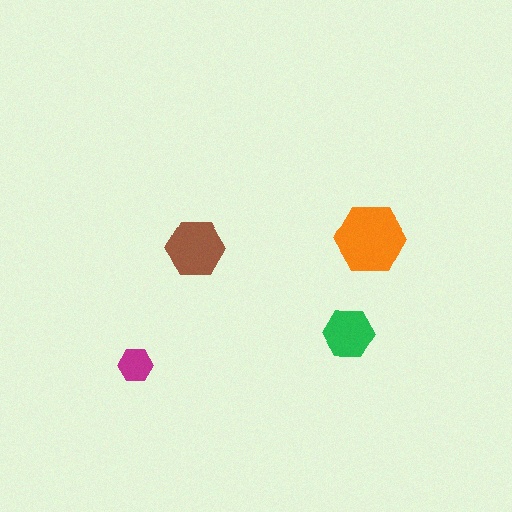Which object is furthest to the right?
The orange hexagon is rightmost.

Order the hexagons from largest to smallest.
the orange one, the brown one, the green one, the magenta one.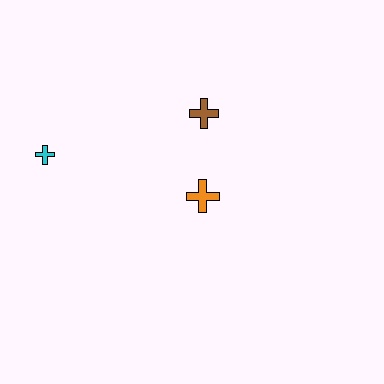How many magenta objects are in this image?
There are no magenta objects.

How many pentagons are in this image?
There are no pentagons.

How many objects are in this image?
There are 3 objects.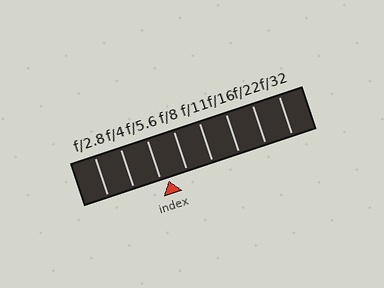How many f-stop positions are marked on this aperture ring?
There are 8 f-stop positions marked.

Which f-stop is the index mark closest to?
The index mark is closest to f/5.6.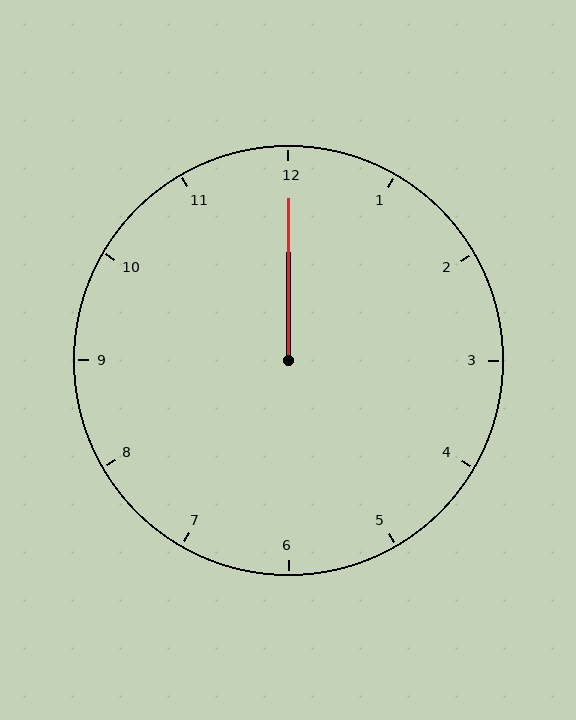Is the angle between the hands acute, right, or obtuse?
It is acute.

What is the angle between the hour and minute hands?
Approximately 0 degrees.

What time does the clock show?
12:00.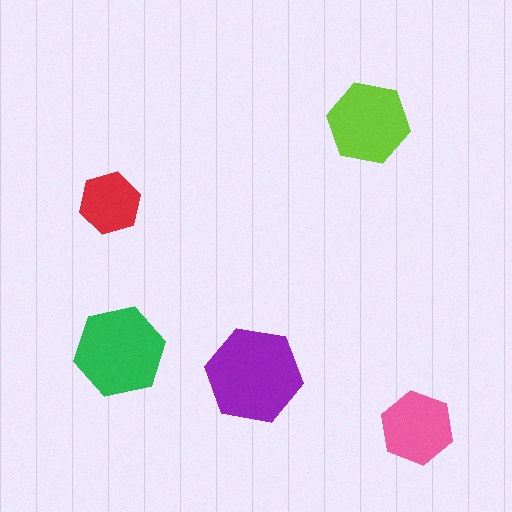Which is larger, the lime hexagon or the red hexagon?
The lime one.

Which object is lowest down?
The pink hexagon is bottommost.